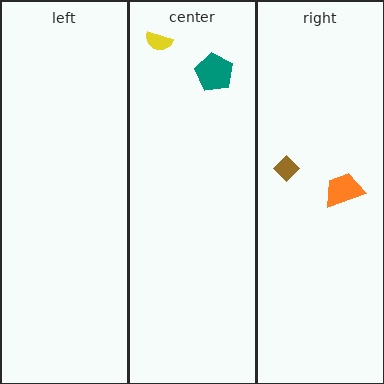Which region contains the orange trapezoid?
The right region.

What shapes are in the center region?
The teal pentagon, the yellow semicircle.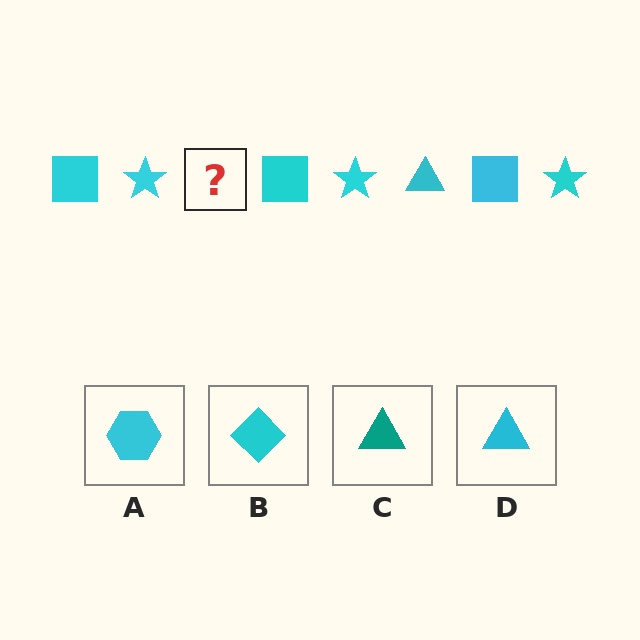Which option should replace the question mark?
Option D.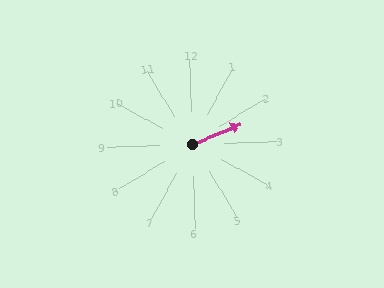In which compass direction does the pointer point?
East.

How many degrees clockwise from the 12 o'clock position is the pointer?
Approximately 70 degrees.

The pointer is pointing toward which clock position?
Roughly 2 o'clock.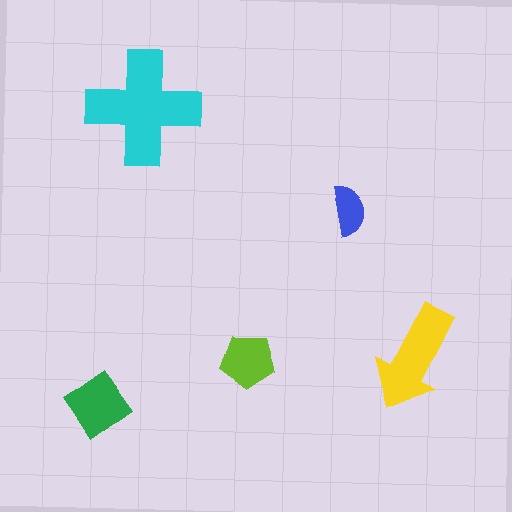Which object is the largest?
The cyan cross.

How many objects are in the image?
There are 5 objects in the image.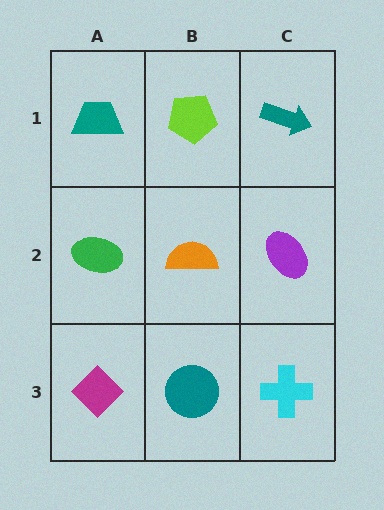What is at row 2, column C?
A purple ellipse.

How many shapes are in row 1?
3 shapes.